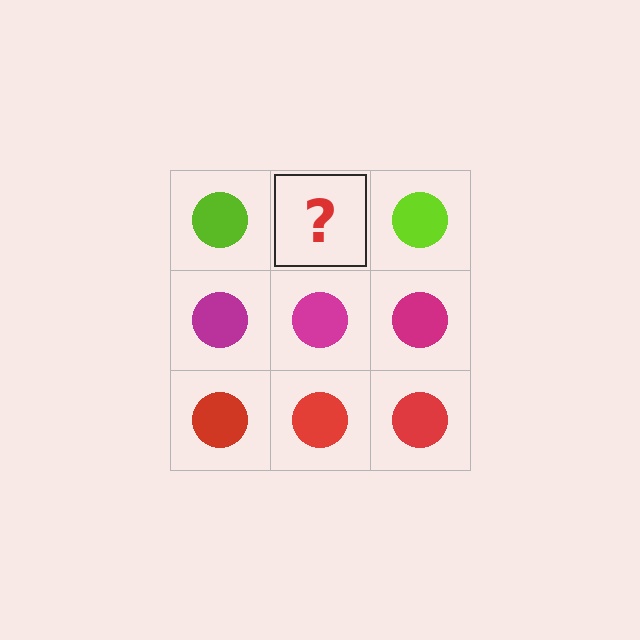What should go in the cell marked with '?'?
The missing cell should contain a lime circle.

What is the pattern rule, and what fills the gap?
The rule is that each row has a consistent color. The gap should be filled with a lime circle.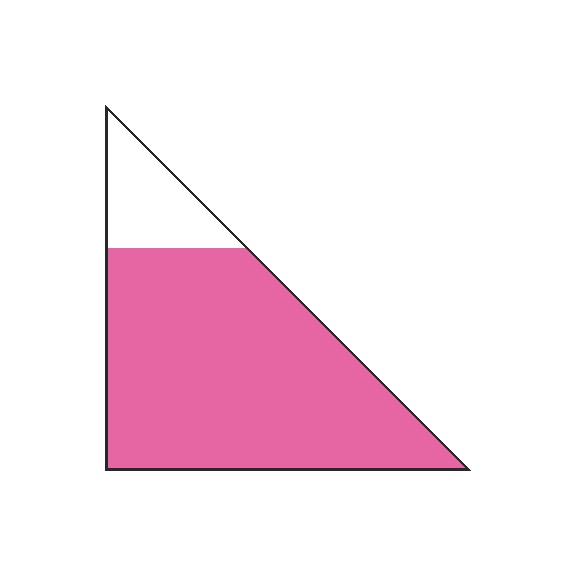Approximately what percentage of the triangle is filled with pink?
Approximately 85%.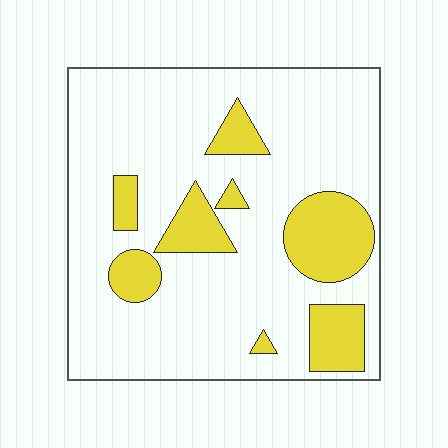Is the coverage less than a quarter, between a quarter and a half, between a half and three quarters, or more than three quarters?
Less than a quarter.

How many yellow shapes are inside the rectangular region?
8.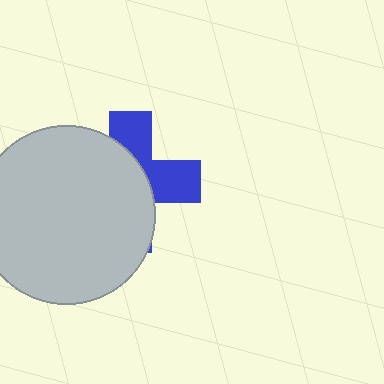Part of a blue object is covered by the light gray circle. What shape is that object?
It is a cross.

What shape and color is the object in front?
The object in front is a light gray circle.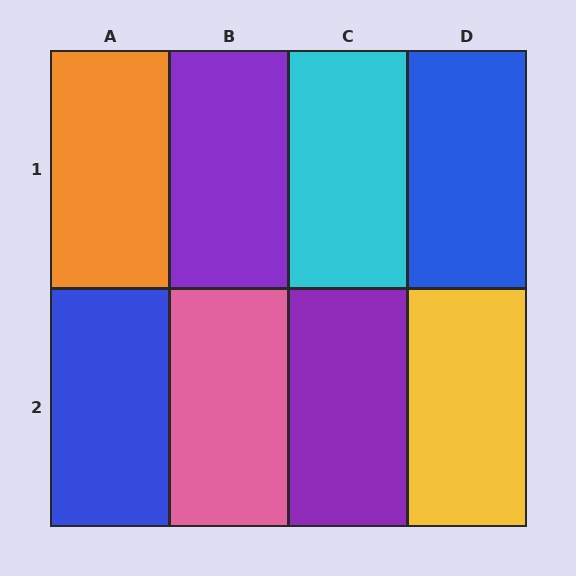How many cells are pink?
1 cell is pink.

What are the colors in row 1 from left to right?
Orange, purple, cyan, blue.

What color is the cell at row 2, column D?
Yellow.